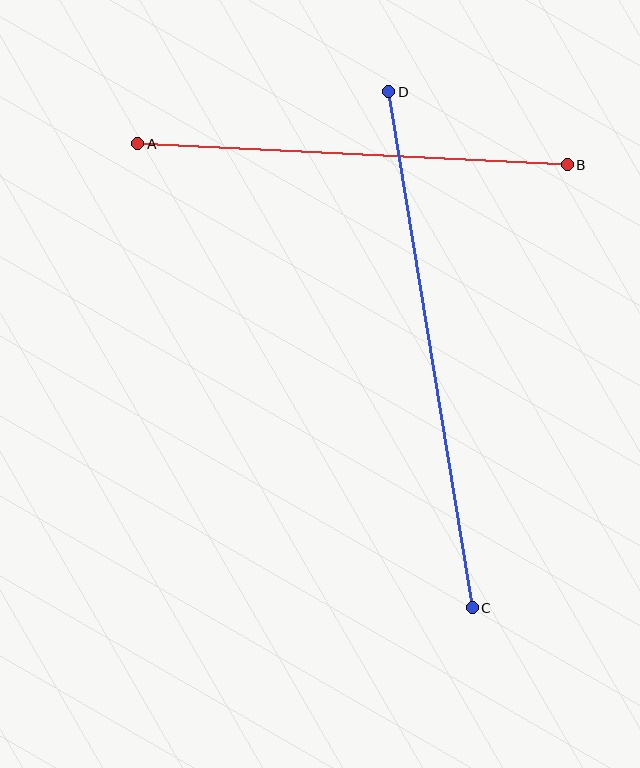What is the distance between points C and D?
The distance is approximately 522 pixels.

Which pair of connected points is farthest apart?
Points C and D are farthest apart.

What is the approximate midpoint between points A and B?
The midpoint is at approximately (352, 154) pixels.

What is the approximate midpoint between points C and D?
The midpoint is at approximately (430, 350) pixels.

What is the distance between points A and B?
The distance is approximately 430 pixels.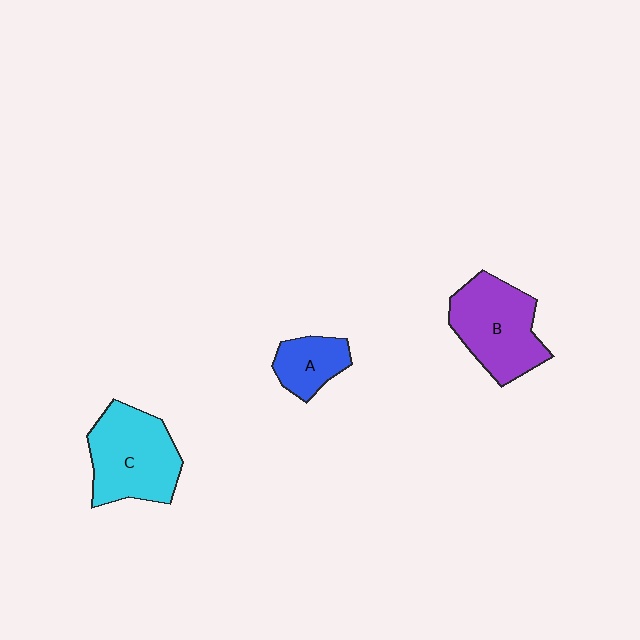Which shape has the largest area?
Shape C (cyan).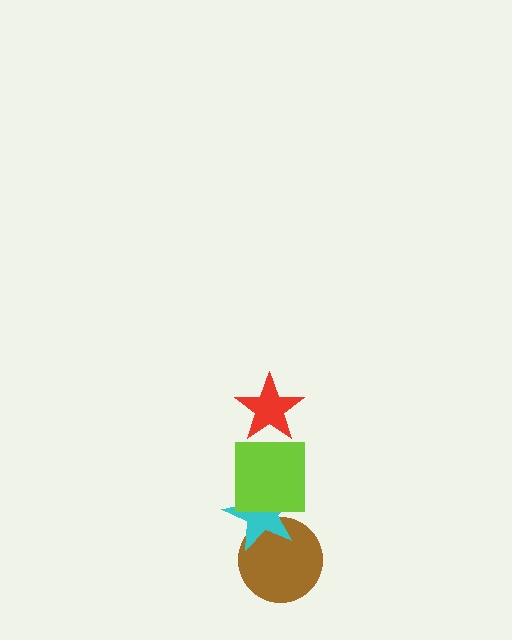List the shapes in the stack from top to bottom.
From top to bottom: the red star, the lime square, the cyan star, the brown circle.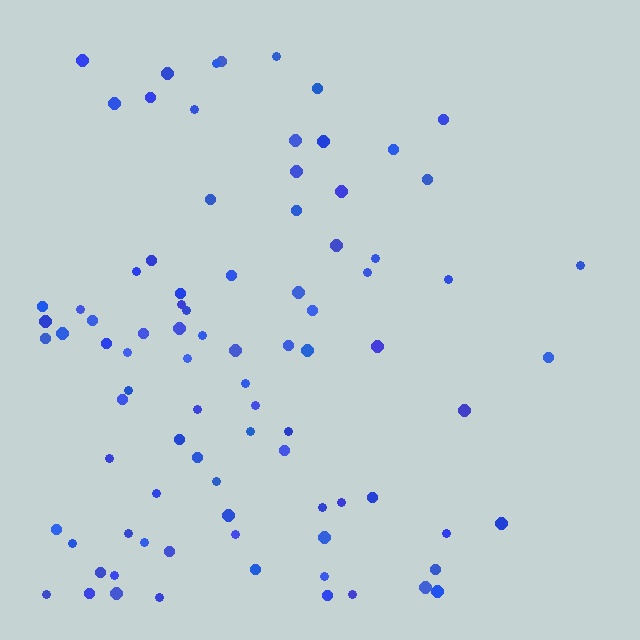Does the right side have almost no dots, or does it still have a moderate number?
Still a moderate number, just noticeably fewer than the left.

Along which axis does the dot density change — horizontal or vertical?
Horizontal.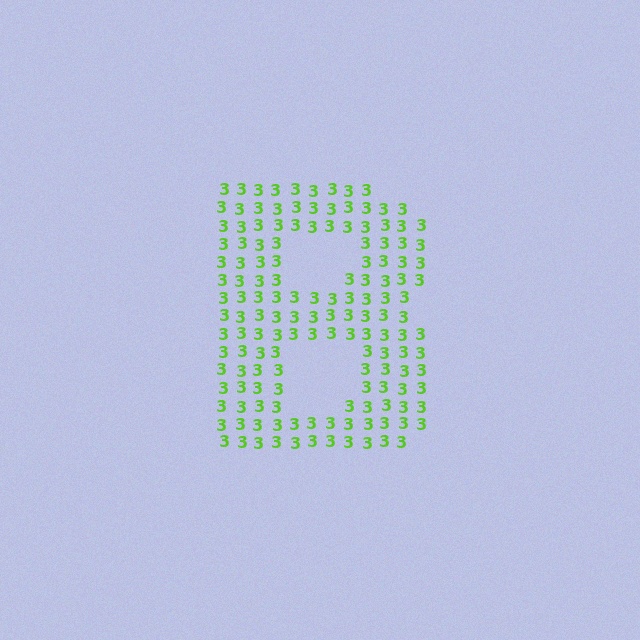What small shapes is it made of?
It is made of small digit 3's.